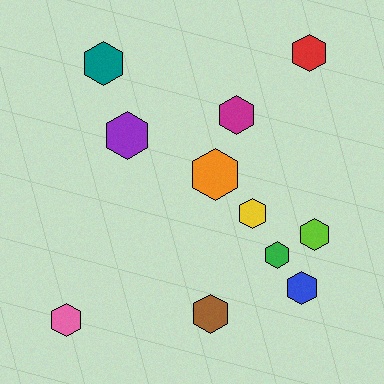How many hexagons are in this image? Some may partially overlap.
There are 11 hexagons.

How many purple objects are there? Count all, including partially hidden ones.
There is 1 purple object.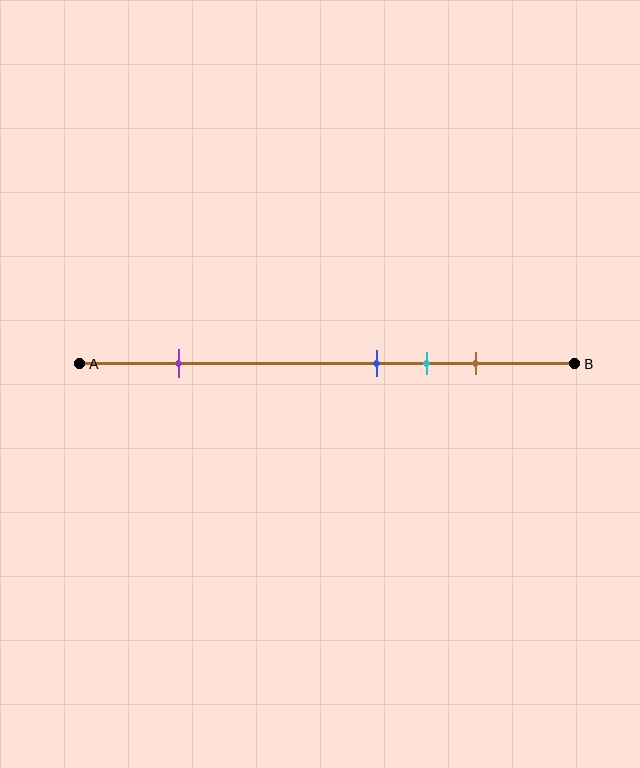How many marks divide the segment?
There are 4 marks dividing the segment.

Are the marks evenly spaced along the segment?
No, the marks are not evenly spaced.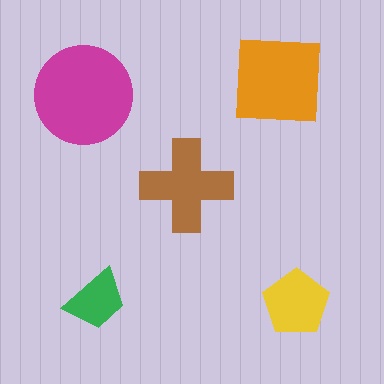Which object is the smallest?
The green trapezoid.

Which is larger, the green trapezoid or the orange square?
The orange square.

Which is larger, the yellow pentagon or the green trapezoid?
The yellow pentagon.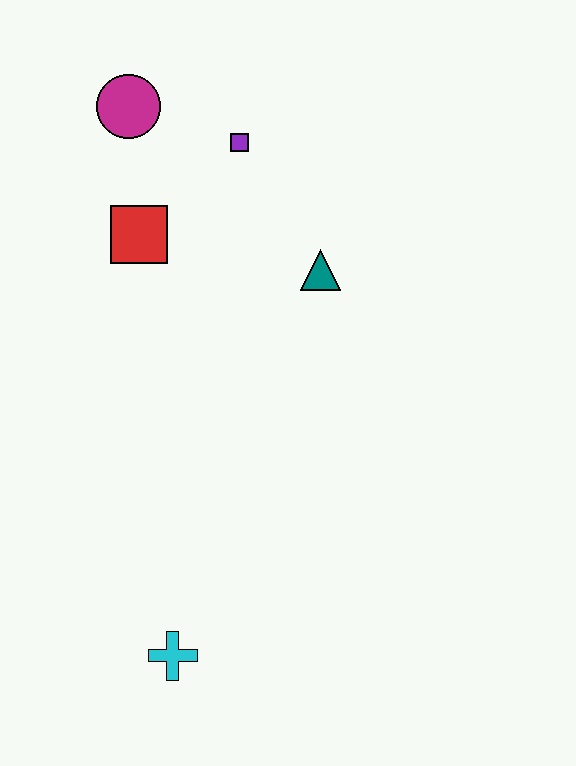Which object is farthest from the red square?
The cyan cross is farthest from the red square.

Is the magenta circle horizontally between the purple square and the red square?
No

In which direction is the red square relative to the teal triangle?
The red square is to the left of the teal triangle.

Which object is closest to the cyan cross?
The teal triangle is closest to the cyan cross.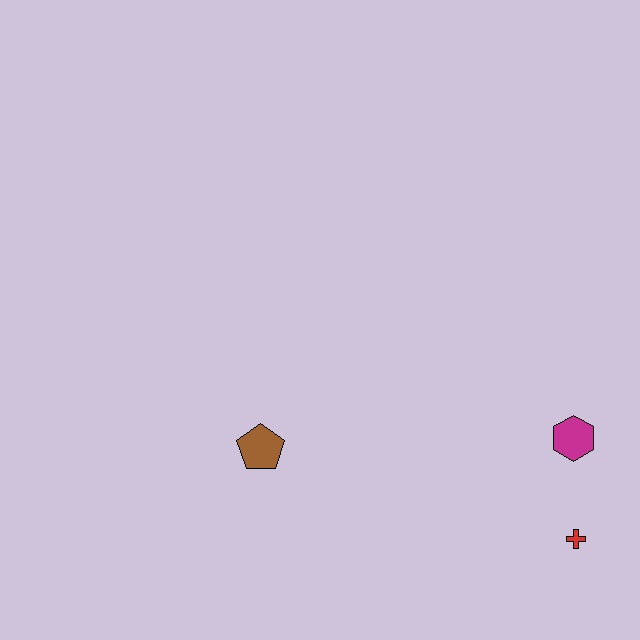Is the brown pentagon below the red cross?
No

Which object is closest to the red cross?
The magenta hexagon is closest to the red cross.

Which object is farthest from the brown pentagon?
The red cross is farthest from the brown pentagon.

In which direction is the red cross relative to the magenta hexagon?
The red cross is below the magenta hexagon.